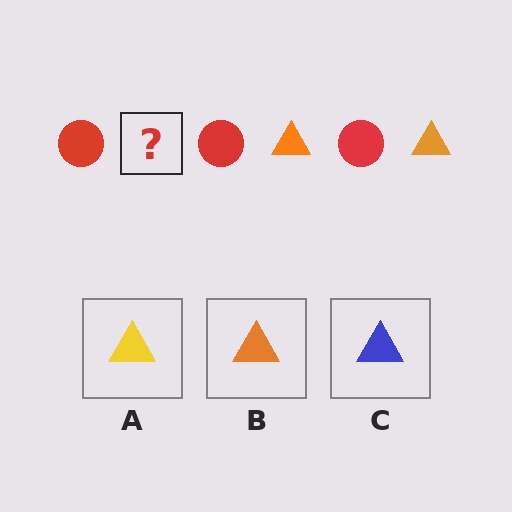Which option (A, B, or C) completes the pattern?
B.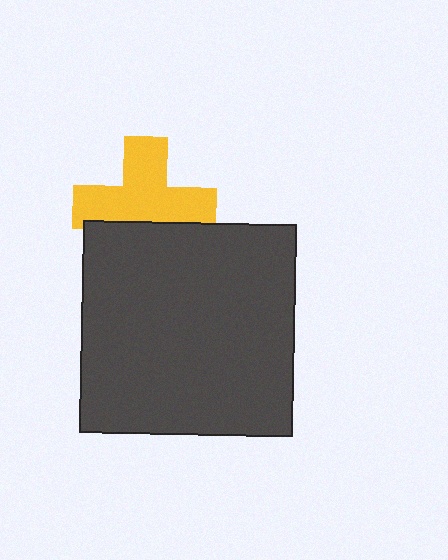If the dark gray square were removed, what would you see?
You would see the complete yellow cross.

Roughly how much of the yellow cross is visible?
Most of it is visible (roughly 70%).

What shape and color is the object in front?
The object in front is a dark gray square.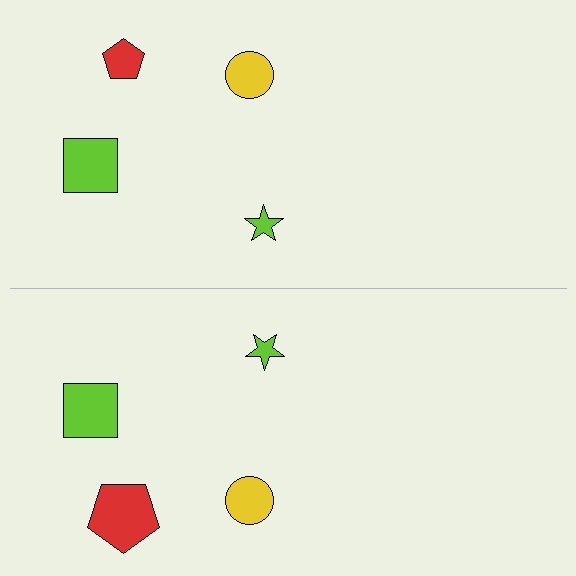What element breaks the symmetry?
The red pentagon on the bottom side has a different size than its mirror counterpart.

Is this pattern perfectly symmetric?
No, the pattern is not perfectly symmetric. The red pentagon on the bottom side has a different size than its mirror counterpart.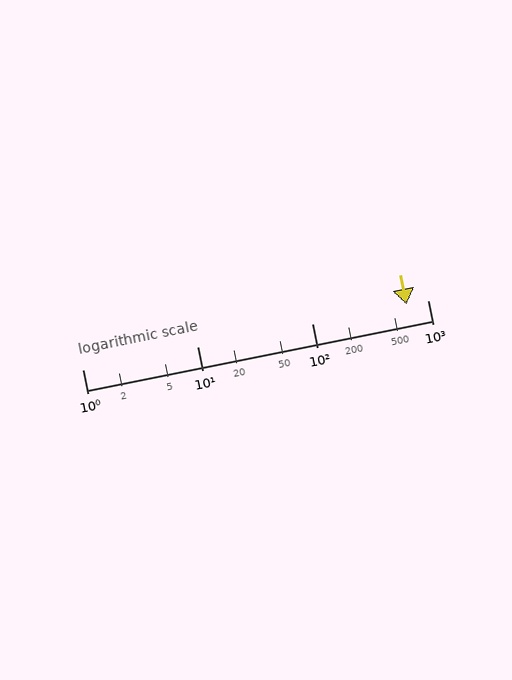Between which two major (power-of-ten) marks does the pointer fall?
The pointer is between 100 and 1000.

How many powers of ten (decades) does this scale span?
The scale spans 3 decades, from 1 to 1000.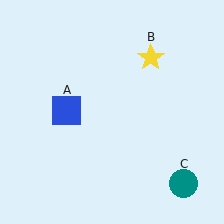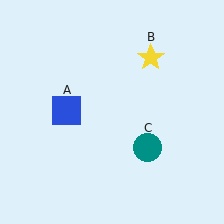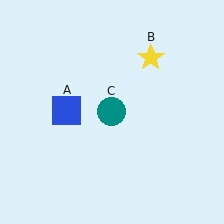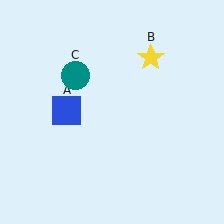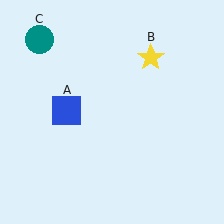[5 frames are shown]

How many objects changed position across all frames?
1 object changed position: teal circle (object C).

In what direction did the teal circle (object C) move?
The teal circle (object C) moved up and to the left.